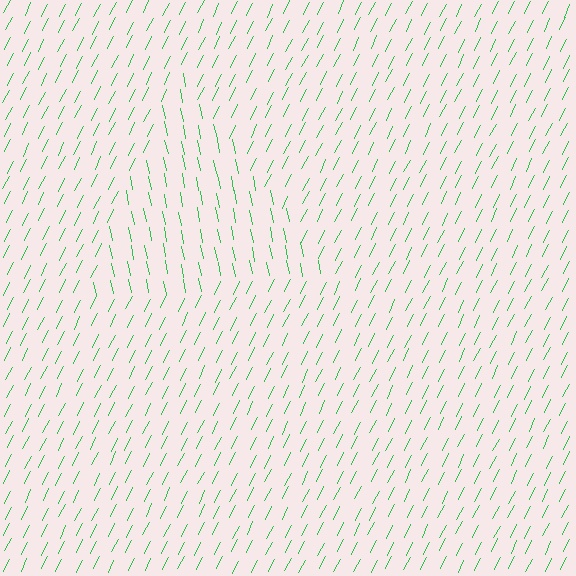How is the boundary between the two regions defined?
The boundary is defined purely by a change in line orientation (approximately 37 degrees difference). All lines are the same color and thickness.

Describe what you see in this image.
The image is filled with small green line segments. A triangle region in the image has lines oriented differently from the surrounding lines, creating a visible texture boundary.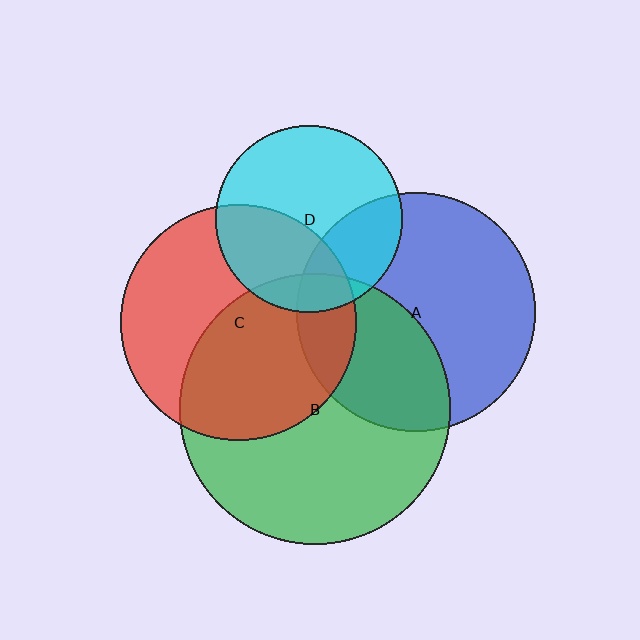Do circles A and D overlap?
Yes.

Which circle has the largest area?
Circle B (green).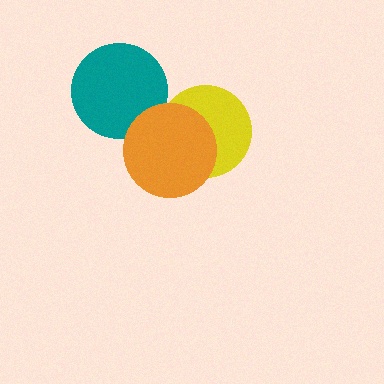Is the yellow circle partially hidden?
Yes, it is partially covered by another shape.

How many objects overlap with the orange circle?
2 objects overlap with the orange circle.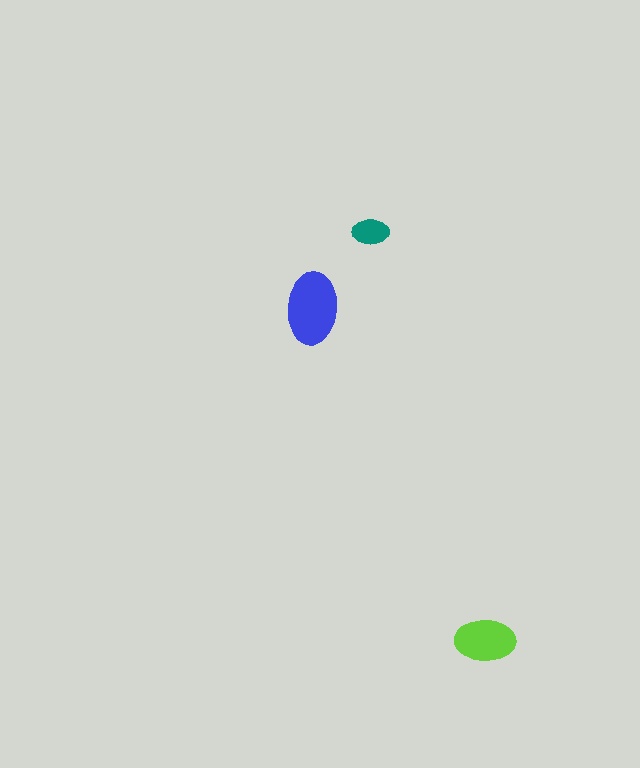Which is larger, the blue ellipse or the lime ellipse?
The blue one.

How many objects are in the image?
There are 3 objects in the image.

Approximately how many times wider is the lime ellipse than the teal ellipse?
About 1.5 times wider.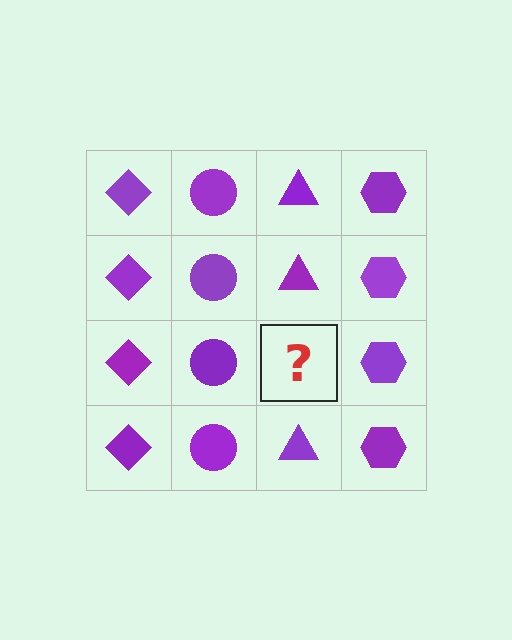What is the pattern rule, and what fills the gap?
The rule is that each column has a consistent shape. The gap should be filled with a purple triangle.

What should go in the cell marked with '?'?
The missing cell should contain a purple triangle.